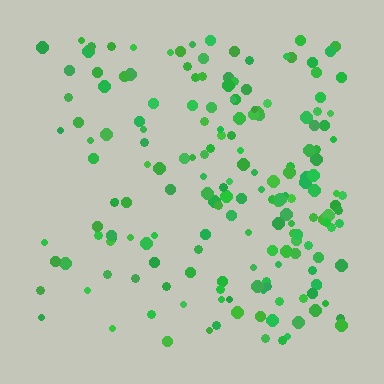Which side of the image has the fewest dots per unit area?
The left.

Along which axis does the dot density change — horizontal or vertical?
Horizontal.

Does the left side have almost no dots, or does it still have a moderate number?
Still a moderate number, just noticeably fewer than the right.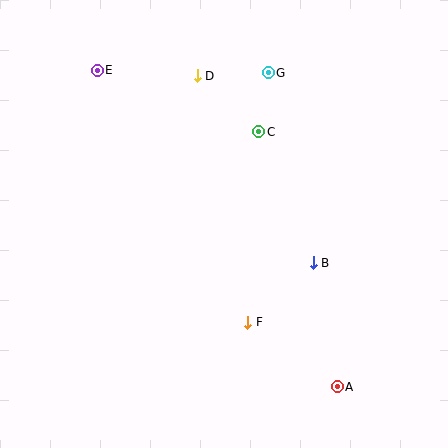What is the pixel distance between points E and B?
The distance between E and B is 289 pixels.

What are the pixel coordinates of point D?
Point D is at (197, 76).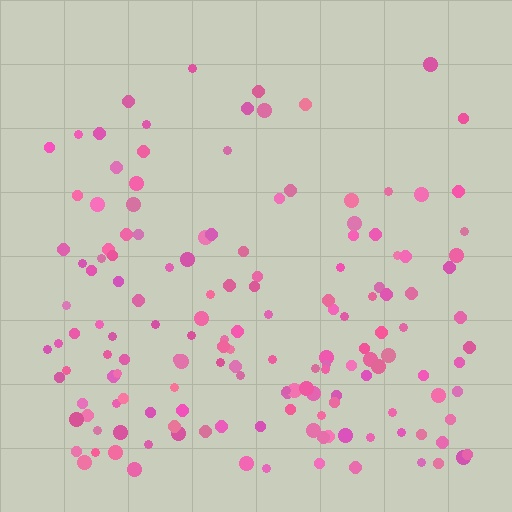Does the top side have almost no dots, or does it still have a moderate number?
Still a moderate number, just noticeably fewer than the bottom.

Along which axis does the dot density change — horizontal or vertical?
Vertical.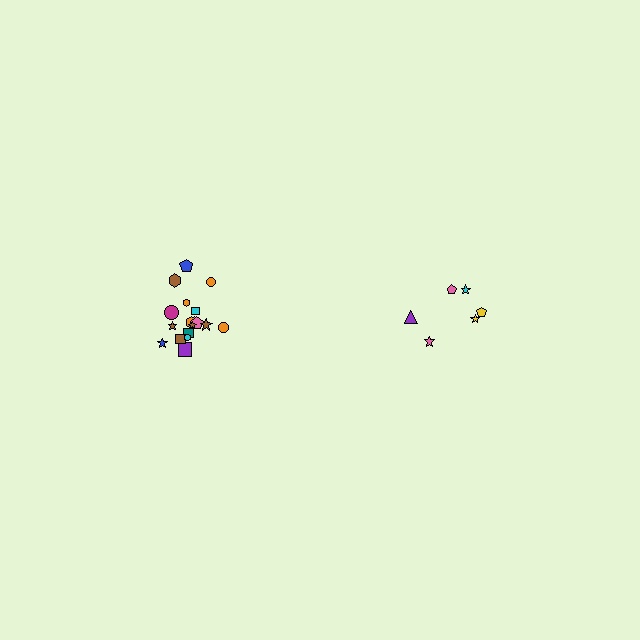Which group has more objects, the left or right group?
The left group.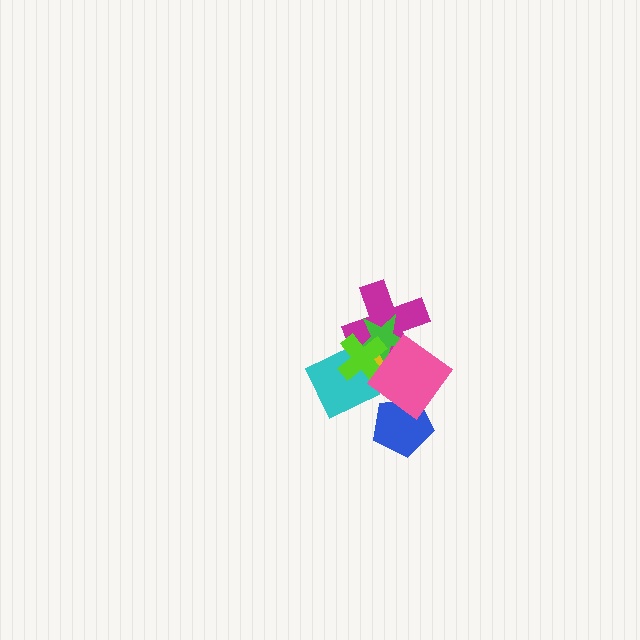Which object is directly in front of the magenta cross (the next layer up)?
The cyan diamond is directly in front of the magenta cross.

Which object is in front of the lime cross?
The pink diamond is in front of the lime cross.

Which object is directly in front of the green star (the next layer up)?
The lime cross is directly in front of the green star.